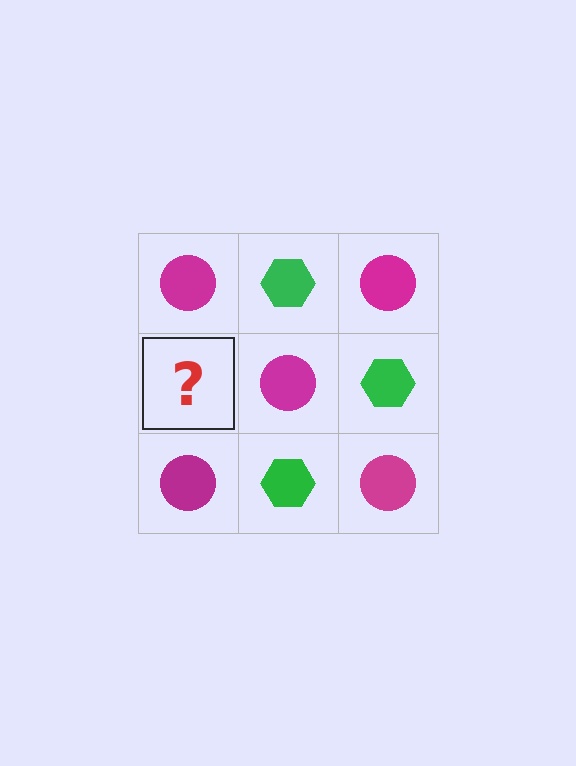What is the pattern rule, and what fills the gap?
The rule is that it alternates magenta circle and green hexagon in a checkerboard pattern. The gap should be filled with a green hexagon.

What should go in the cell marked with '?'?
The missing cell should contain a green hexagon.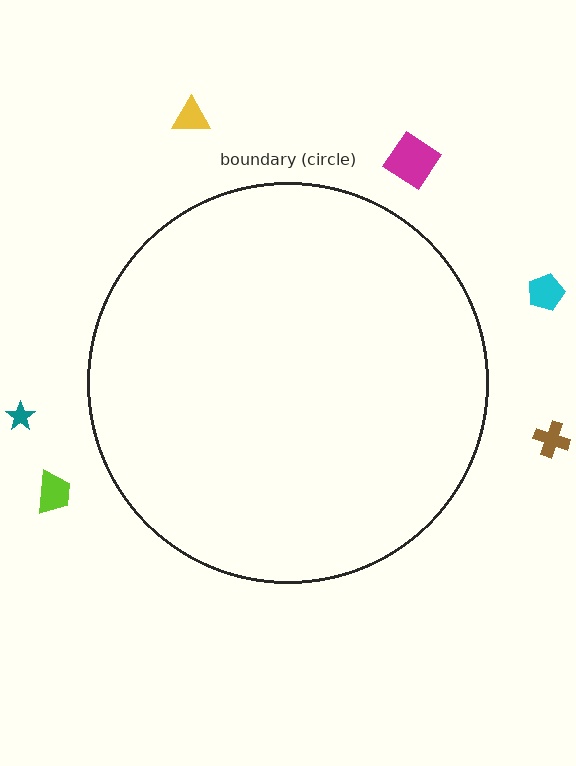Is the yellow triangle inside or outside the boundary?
Outside.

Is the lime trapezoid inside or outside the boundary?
Outside.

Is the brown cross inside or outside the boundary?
Outside.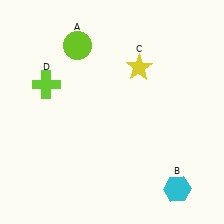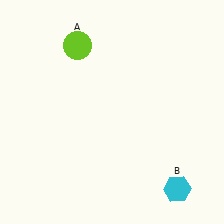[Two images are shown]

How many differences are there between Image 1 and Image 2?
There are 2 differences between the two images.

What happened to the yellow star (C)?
The yellow star (C) was removed in Image 2. It was in the top-right area of Image 1.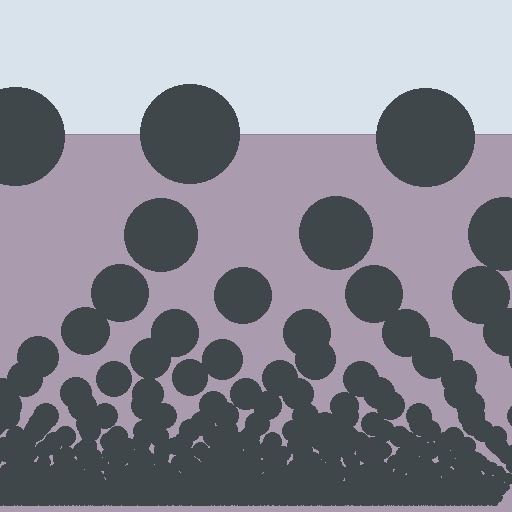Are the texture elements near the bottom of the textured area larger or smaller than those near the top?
Smaller. The gradient is inverted — elements near the bottom are smaller and denser.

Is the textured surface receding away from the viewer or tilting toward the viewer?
The surface appears to tilt toward the viewer. Texture elements get larger and sparser toward the top.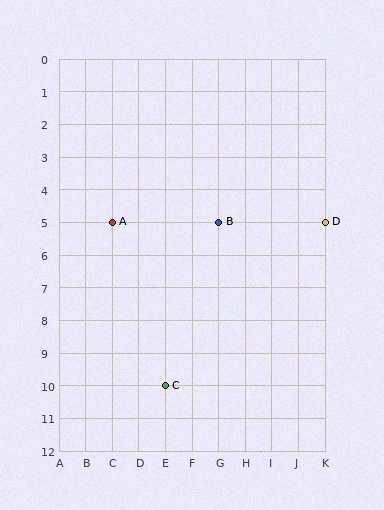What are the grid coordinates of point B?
Point B is at grid coordinates (G, 5).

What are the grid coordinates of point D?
Point D is at grid coordinates (K, 5).